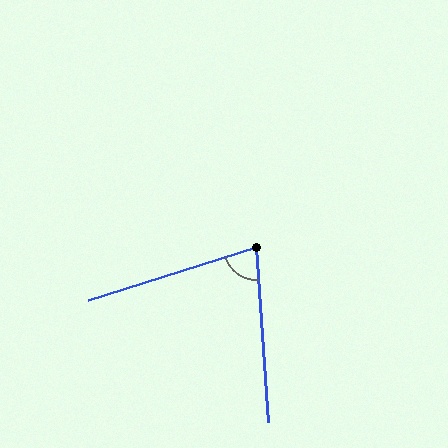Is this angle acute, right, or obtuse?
It is acute.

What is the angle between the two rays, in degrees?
Approximately 76 degrees.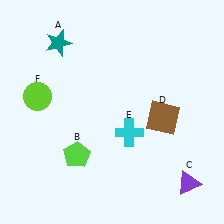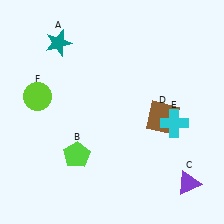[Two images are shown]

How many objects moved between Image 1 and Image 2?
1 object moved between the two images.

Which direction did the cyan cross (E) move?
The cyan cross (E) moved right.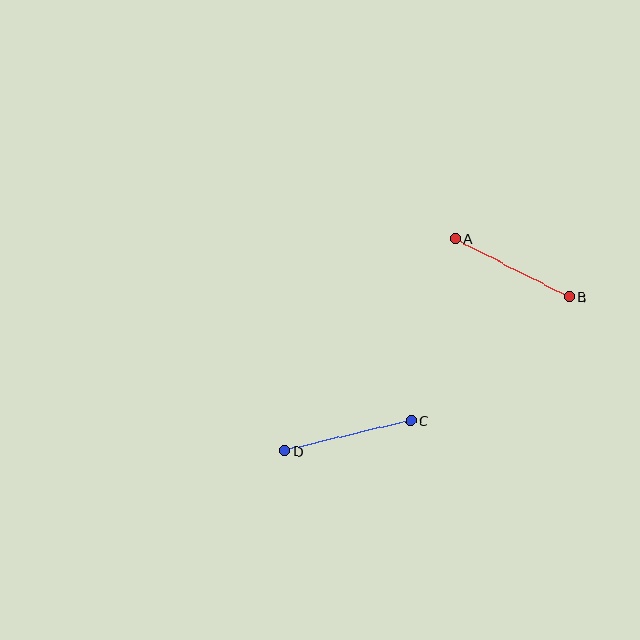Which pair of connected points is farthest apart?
Points C and D are farthest apart.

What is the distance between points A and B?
The distance is approximately 127 pixels.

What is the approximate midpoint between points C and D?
The midpoint is at approximately (348, 436) pixels.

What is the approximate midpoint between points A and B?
The midpoint is at approximately (512, 268) pixels.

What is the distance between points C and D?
The distance is approximately 130 pixels.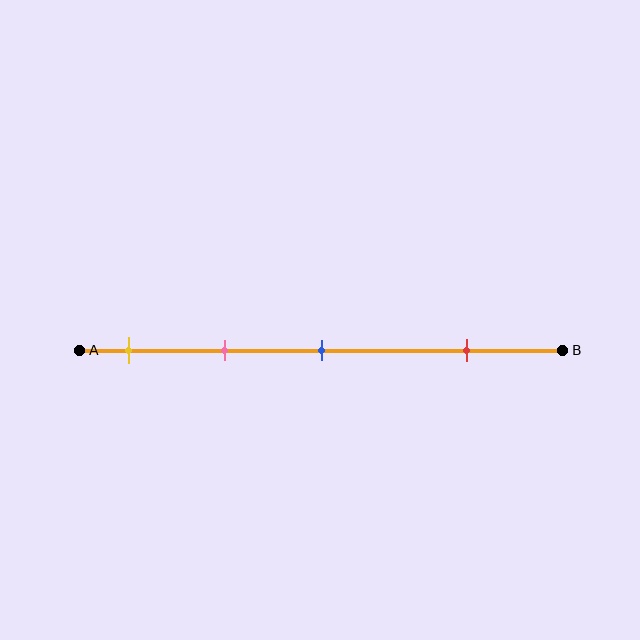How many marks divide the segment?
There are 4 marks dividing the segment.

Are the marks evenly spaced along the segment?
No, the marks are not evenly spaced.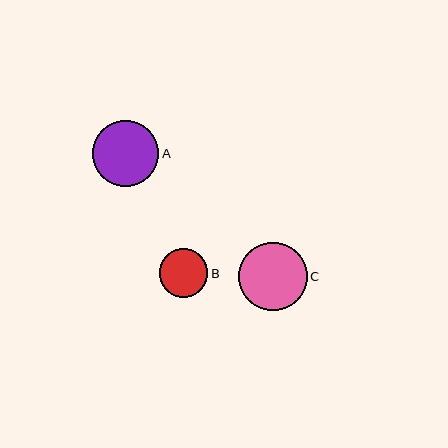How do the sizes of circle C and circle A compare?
Circle C and circle A are approximately the same size.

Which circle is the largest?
Circle C is the largest with a size of approximately 68 pixels.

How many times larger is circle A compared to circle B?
Circle A is approximately 1.4 times the size of circle B.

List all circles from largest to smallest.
From largest to smallest: C, A, B.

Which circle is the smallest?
Circle B is the smallest with a size of approximately 49 pixels.